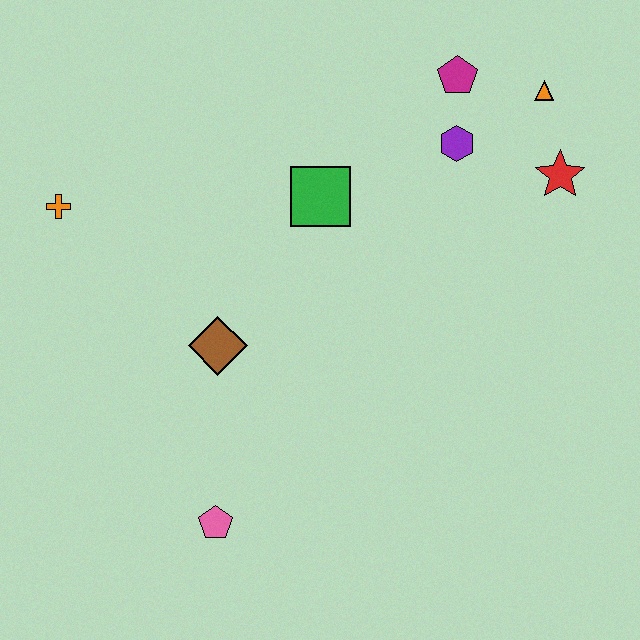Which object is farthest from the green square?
The pink pentagon is farthest from the green square.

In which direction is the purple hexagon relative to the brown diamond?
The purple hexagon is to the right of the brown diamond.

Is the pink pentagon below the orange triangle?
Yes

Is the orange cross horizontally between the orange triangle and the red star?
No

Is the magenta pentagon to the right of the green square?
Yes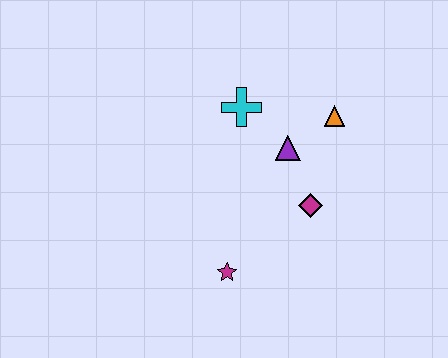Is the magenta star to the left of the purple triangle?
Yes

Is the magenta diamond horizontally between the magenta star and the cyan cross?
No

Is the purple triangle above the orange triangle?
No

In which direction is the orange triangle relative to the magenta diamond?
The orange triangle is above the magenta diamond.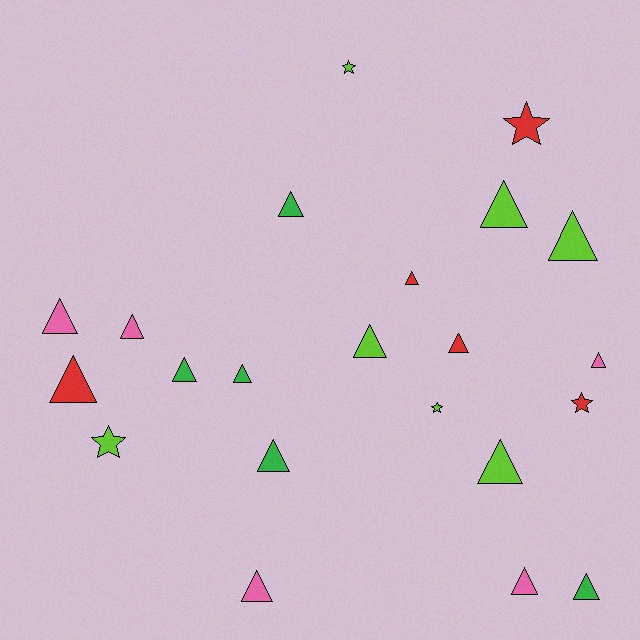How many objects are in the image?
There are 22 objects.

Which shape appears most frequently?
Triangle, with 17 objects.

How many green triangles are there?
There are 5 green triangles.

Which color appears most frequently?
Lime, with 7 objects.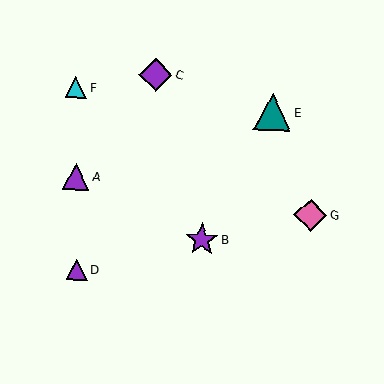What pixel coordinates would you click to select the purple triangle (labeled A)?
Click at (76, 177) to select the purple triangle A.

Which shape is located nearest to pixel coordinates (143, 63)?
The purple diamond (labeled C) at (156, 75) is nearest to that location.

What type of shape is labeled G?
Shape G is a pink diamond.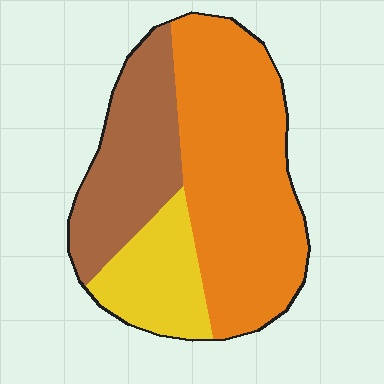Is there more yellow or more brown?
Brown.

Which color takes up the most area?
Orange, at roughly 55%.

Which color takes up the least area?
Yellow, at roughly 20%.